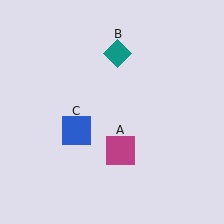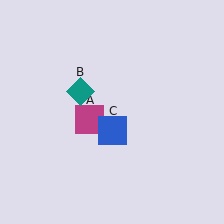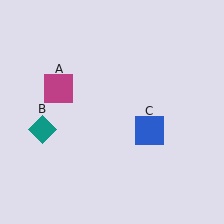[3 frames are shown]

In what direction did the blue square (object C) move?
The blue square (object C) moved right.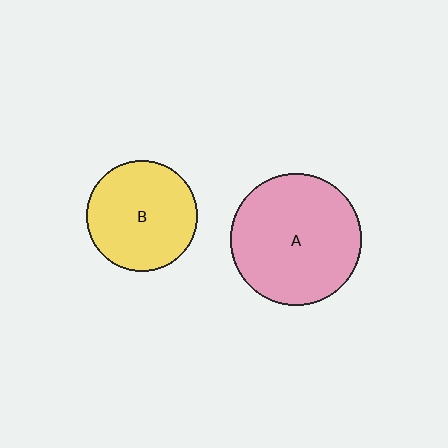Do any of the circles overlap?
No, none of the circles overlap.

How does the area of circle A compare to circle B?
Approximately 1.4 times.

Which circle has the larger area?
Circle A (pink).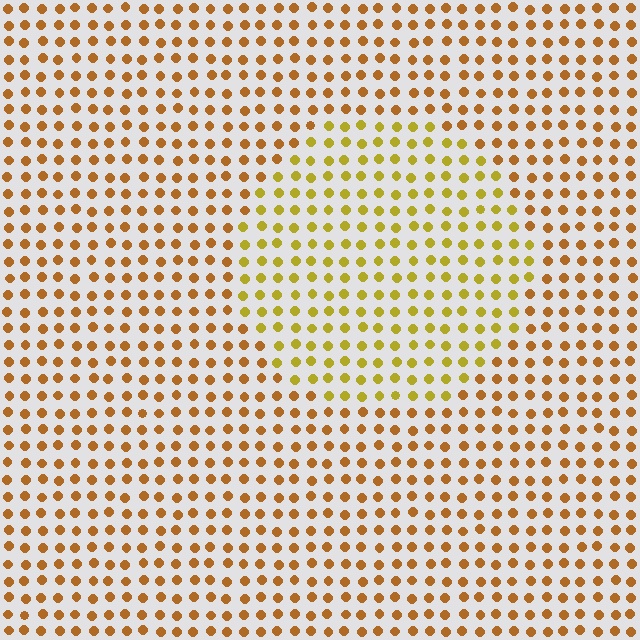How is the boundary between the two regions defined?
The boundary is defined purely by a slight shift in hue (about 27 degrees). Spacing, size, and orientation are identical on both sides.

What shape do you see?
I see a circle.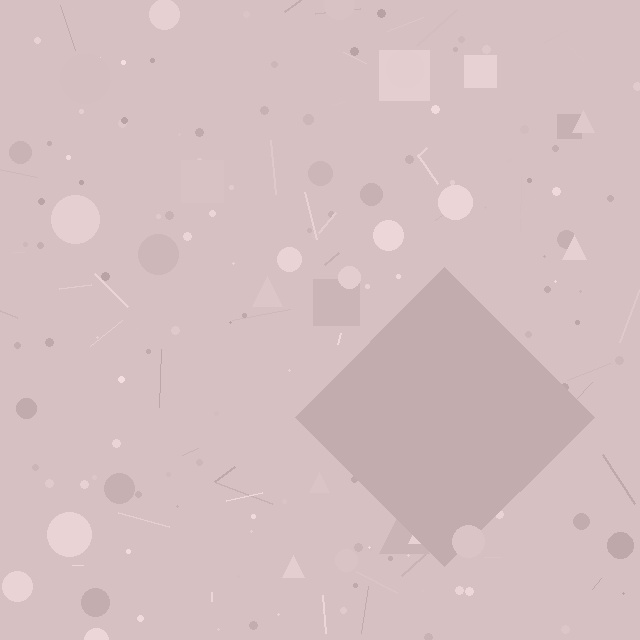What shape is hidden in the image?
A diamond is hidden in the image.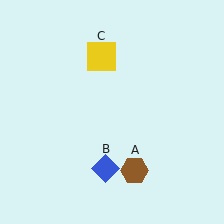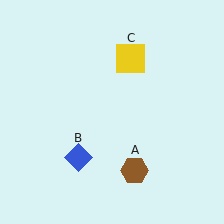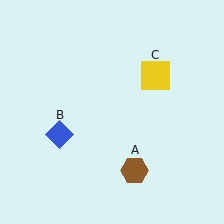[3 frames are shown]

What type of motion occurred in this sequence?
The blue diamond (object B), yellow square (object C) rotated clockwise around the center of the scene.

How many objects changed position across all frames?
2 objects changed position: blue diamond (object B), yellow square (object C).